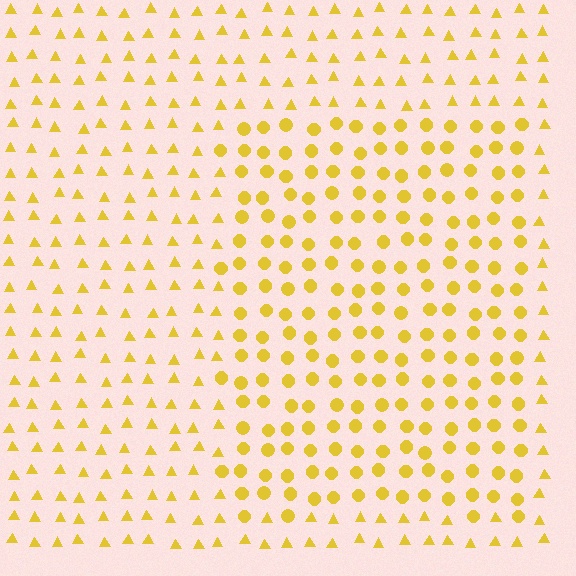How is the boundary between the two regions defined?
The boundary is defined by a change in element shape: circles inside vs. triangles outside. All elements share the same color and spacing.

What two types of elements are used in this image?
The image uses circles inside the rectangle region and triangles outside it.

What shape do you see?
I see a rectangle.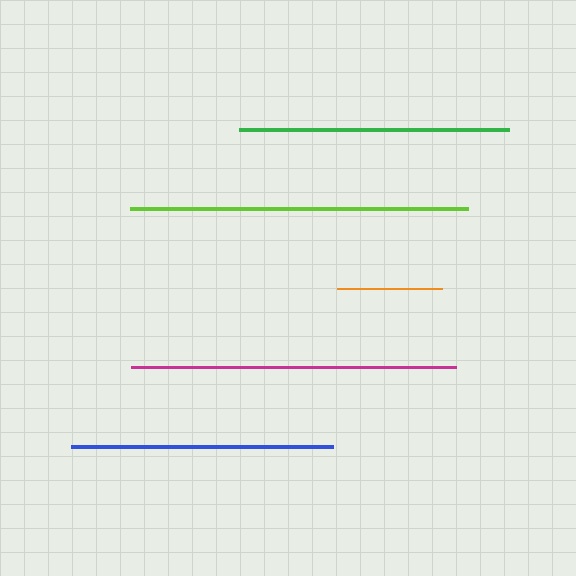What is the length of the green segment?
The green segment is approximately 271 pixels long.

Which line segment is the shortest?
The orange line is the shortest at approximately 106 pixels.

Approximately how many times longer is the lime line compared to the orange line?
The lime line is approximately 3.2 times the length of the orange line.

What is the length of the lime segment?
The lime segment is approximately 339 pixels long.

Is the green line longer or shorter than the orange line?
The green line is longer than the orange line.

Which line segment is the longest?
The lime line is the longest at approximately 339 pixels.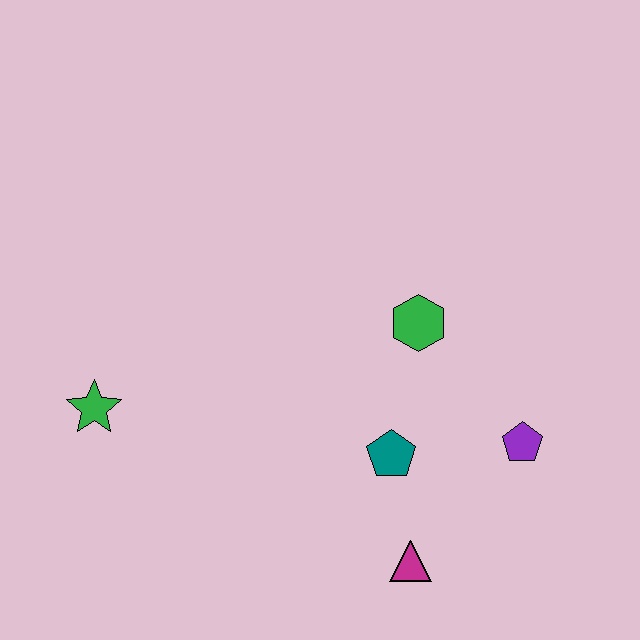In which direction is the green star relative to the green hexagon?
The green star is to the left of the green hexagon.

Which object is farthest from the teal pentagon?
The green star is farthest from the teal pentagon.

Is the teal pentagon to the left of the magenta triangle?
Yes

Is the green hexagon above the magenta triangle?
Yes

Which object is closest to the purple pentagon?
The teal pentagon is closest to the purple pentagon.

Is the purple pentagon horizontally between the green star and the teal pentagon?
No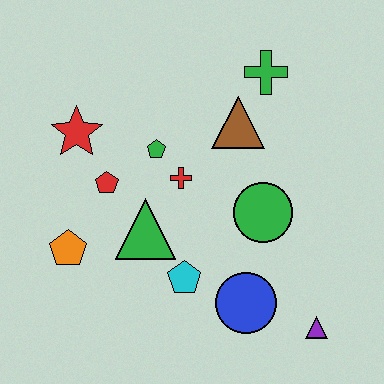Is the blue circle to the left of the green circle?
Yes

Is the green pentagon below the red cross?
No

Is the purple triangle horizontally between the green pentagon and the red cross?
No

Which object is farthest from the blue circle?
The red star is farthest from the blue circle.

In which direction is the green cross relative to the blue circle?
The green cross is above the blue circle.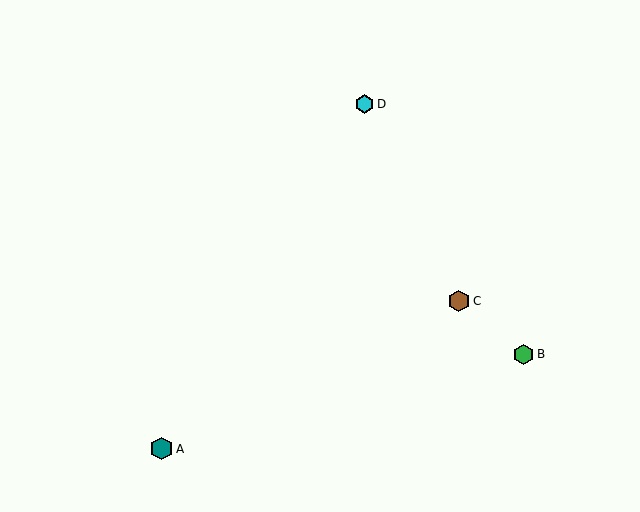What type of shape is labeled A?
Shape A is a teal hexagon.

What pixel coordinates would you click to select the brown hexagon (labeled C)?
Click at (459, 301) to select the brown hexagon C.